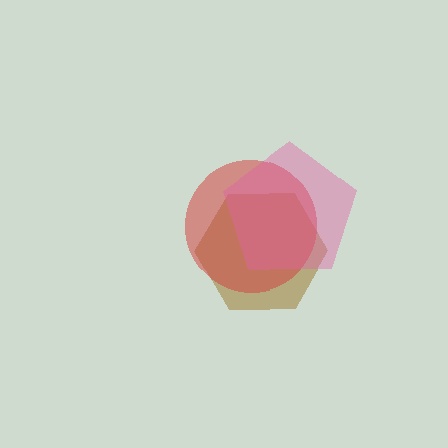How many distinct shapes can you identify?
There are 3 distinct shapes: a brown hexagon, a red circle, a pink pentagon.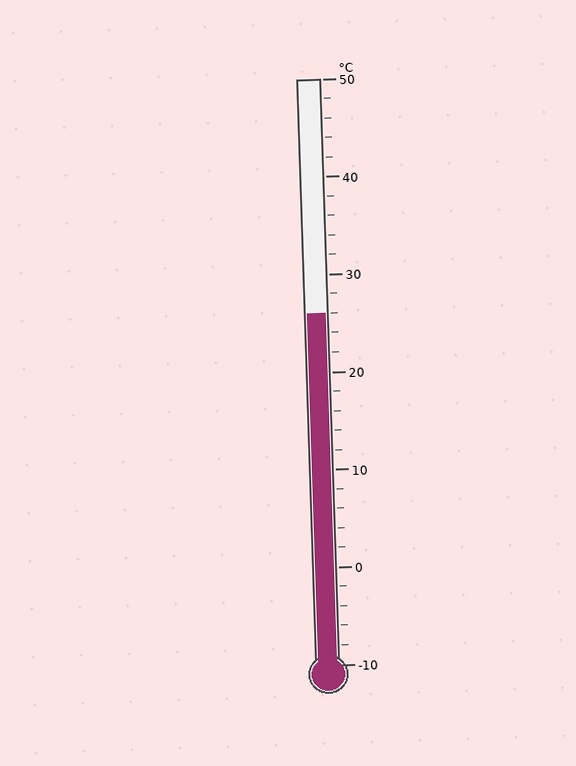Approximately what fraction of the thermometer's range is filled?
The thermometer is filled to approximately 60% of its range.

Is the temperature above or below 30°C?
The temperature is below 30°C.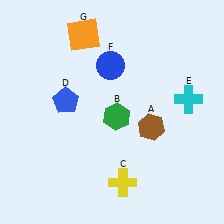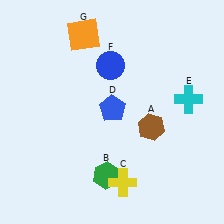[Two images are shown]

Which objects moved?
The objects that moved are: the green hexagon (B), the blue pentagon (D).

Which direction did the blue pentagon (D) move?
The blue pentagon (D) moved right.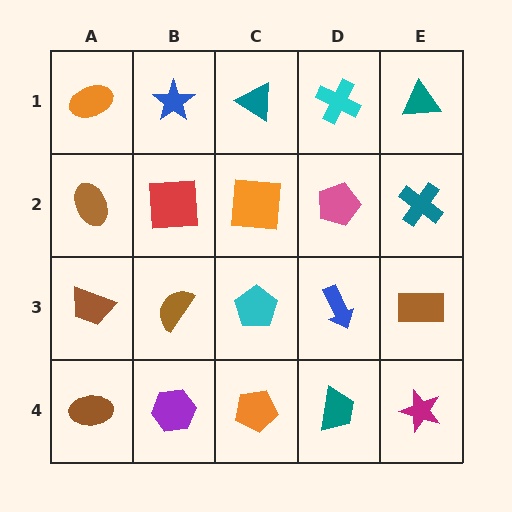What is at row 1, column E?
A teal triangle.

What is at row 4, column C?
An orange pentagon.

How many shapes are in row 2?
5 shapes.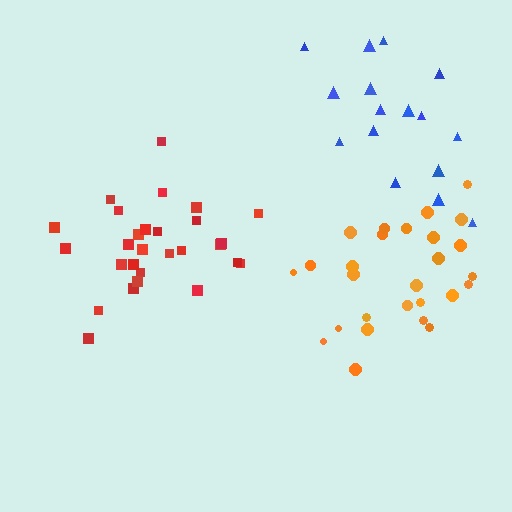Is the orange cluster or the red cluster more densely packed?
Orange.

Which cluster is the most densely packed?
Orange.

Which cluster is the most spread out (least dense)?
Blue.